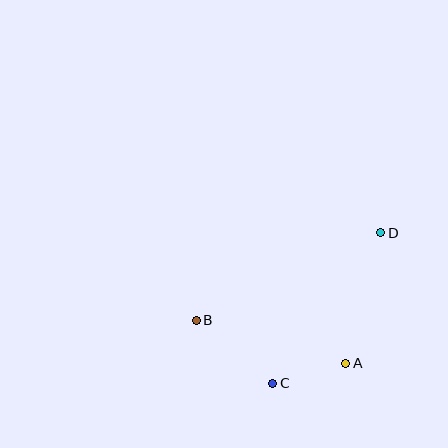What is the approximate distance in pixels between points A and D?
The distance between A and D is approximately 135 pixels.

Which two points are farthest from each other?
Points B and D are farthest from each other.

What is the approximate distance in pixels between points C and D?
The distance between C and D is approximately 185 pixels.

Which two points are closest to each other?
Points A and C are closest to each other.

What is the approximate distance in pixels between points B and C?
The distance between B and C is approximately 99 pixels.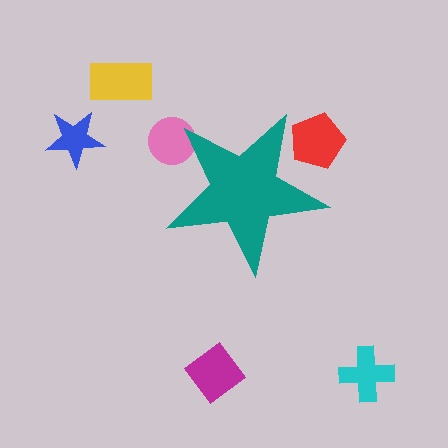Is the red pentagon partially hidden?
Yes, the red pentagon is partially hidden behind the teal star.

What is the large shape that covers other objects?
A teal star.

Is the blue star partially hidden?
No, the blue star is fully visible.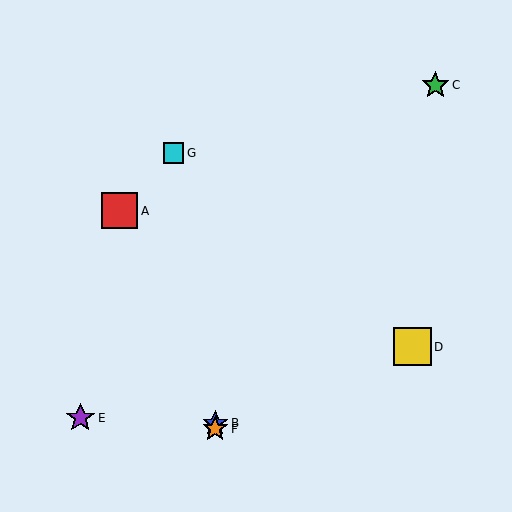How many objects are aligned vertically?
2 objects (B, F) are aligned vertically.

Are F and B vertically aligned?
Yes, both are at x≈215.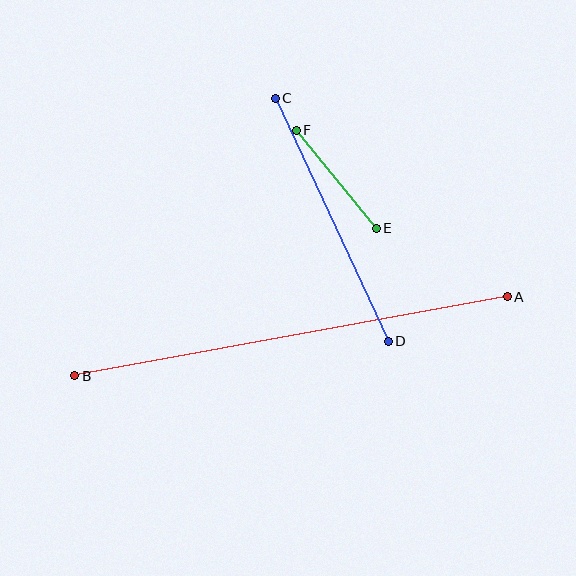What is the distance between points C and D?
The distance is approximately 268 pixels.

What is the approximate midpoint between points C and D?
The midpoint is at approximately (332, 220) pixels.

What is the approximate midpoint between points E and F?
The midpoint is at approximately (336, 179) pixels.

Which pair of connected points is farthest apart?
Points A and B are farthest apart.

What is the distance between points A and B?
The distance is approximately 439 pixels.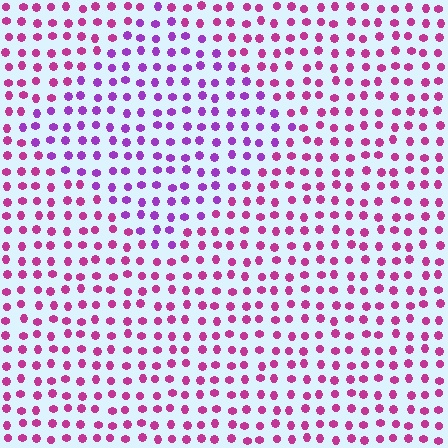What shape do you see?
I see a diamond.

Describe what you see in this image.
The image is filled with small magenta elements in a uniform arrangement. A diamond-shaped region is visible where the elements are tinted to a slightly different hue, forming a subtle color boundary.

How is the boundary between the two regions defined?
The boundary is defined purely by a slight shift in hue (about 35 degrees). Spacing, size, and orientation are identical on both sides.